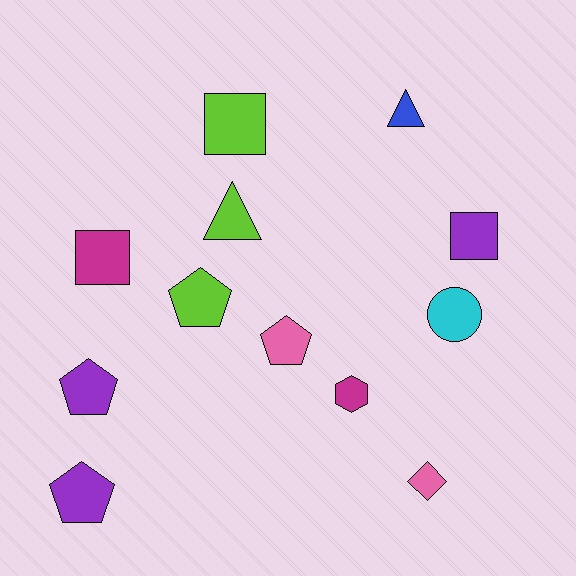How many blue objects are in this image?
There is 1 blue object.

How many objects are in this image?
There are 12 objects.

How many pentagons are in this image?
There are 4 pentagons.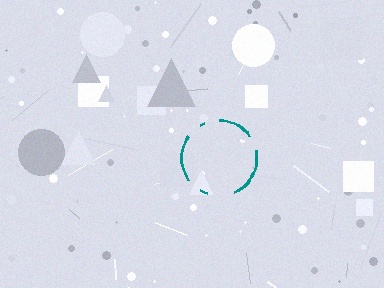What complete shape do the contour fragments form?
The contour fragments form a circle.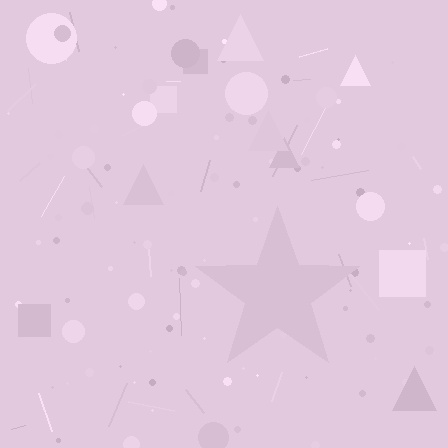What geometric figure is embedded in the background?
A star is embedded in the background.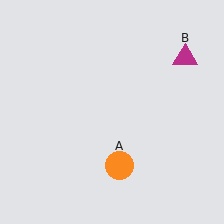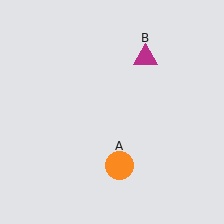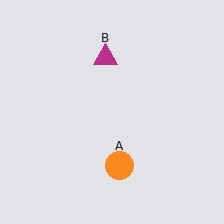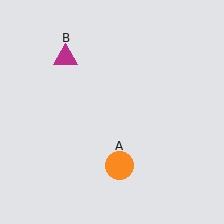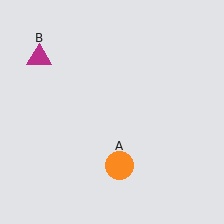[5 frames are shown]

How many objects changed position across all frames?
1 object changed position: magenta triangle (object B).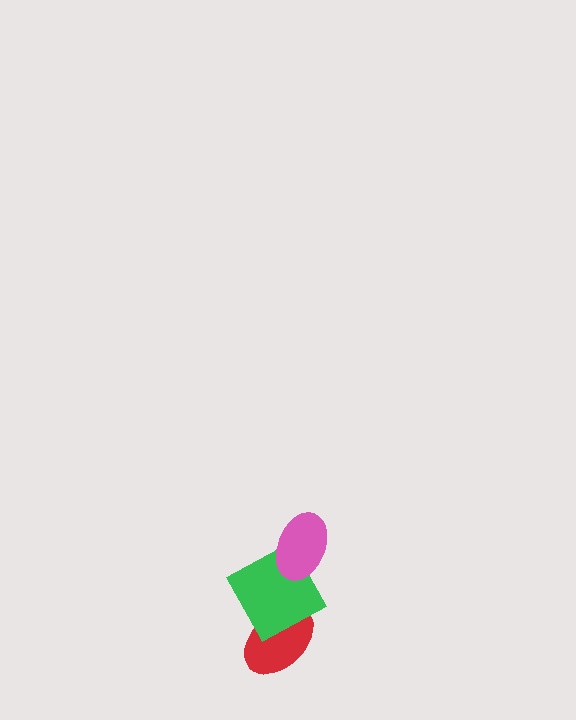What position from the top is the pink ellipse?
The pink ellipse is 1st from the top.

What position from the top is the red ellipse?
The red ellipse is 3rd from the top.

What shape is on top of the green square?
The pink ellipse is on top of the green square.